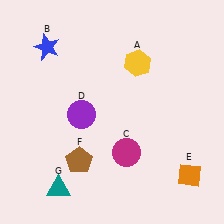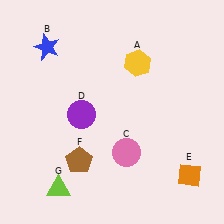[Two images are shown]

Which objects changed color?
C changed from magenta to pink. G changed from teal to lime.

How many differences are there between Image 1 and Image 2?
There are 2 differences between the two images.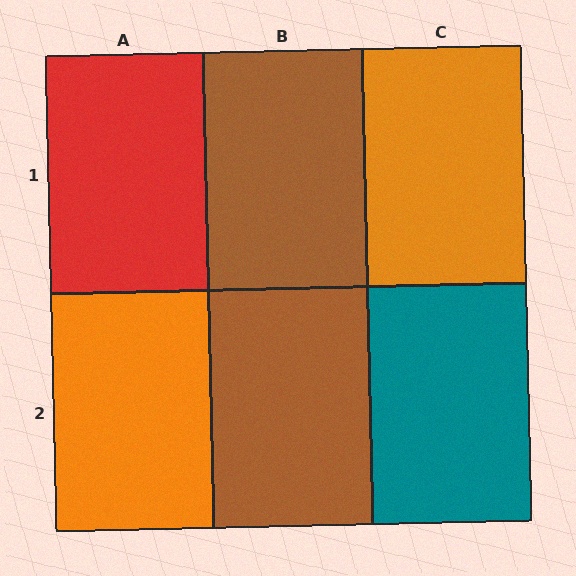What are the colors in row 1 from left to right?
Red, brown, orange.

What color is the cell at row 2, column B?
Brown.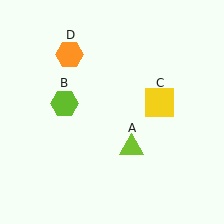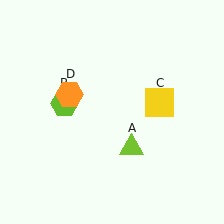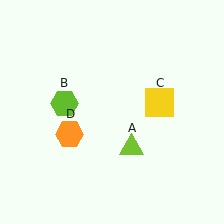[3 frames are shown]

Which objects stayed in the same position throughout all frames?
Lime triangle (object A) and lime hexagon (object B) and yellow square (object C) remained stationary.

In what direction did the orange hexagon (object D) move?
The orange hexagon (object D) moved down.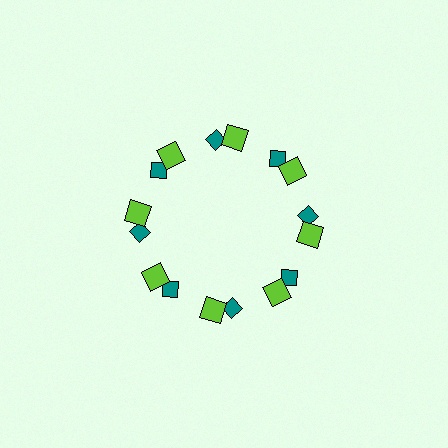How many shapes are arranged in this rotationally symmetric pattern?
There are 16 shapes, arranged in 8 groups of 2.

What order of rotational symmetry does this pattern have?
This pattern has 8-fold rotational symmetry.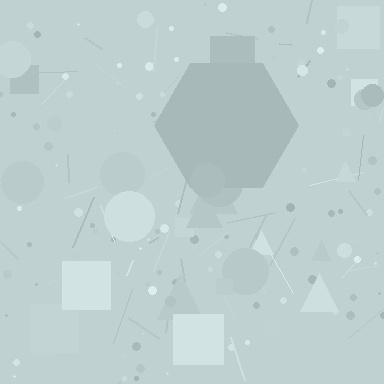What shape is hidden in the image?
A hexagon is hidden in the image.